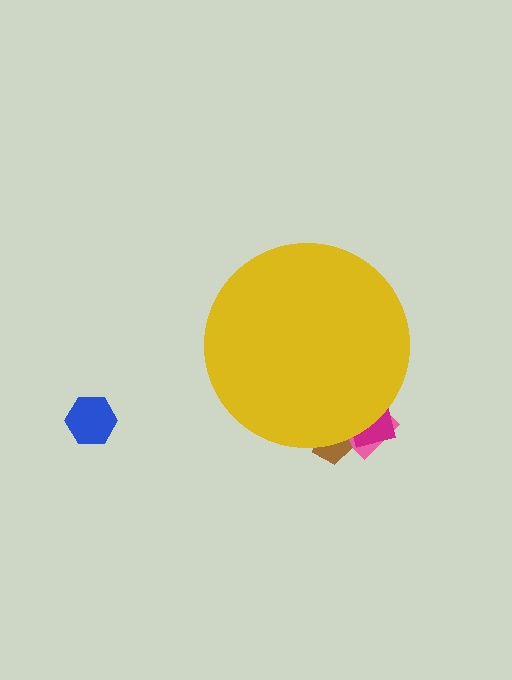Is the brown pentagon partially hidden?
Yes, the brown pentagon is partially hidden behind the yellow circle.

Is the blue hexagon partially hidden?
No, the blue hexagon is fully visible.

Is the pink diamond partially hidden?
Yes, the pink diamond is partially hidden behind the yellow circle.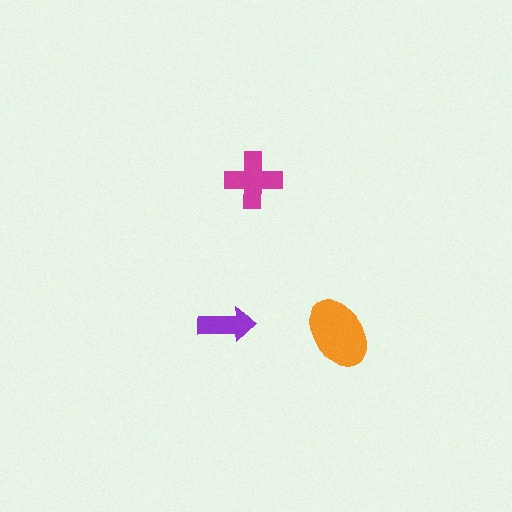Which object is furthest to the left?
The purple arrow is leftmost.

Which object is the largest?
The orange ellipse.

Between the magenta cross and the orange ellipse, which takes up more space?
The orange ellipse.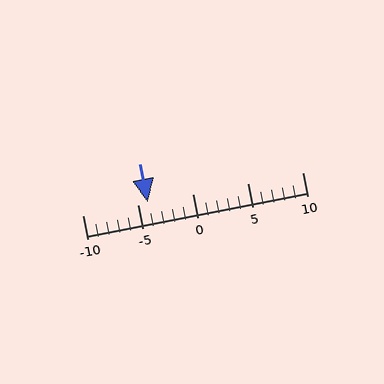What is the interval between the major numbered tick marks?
The major tick marks are spaced 5 units apart.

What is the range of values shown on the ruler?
The ruler shows values from -10 to 10.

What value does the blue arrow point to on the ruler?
The blue arrow points to approximately -4.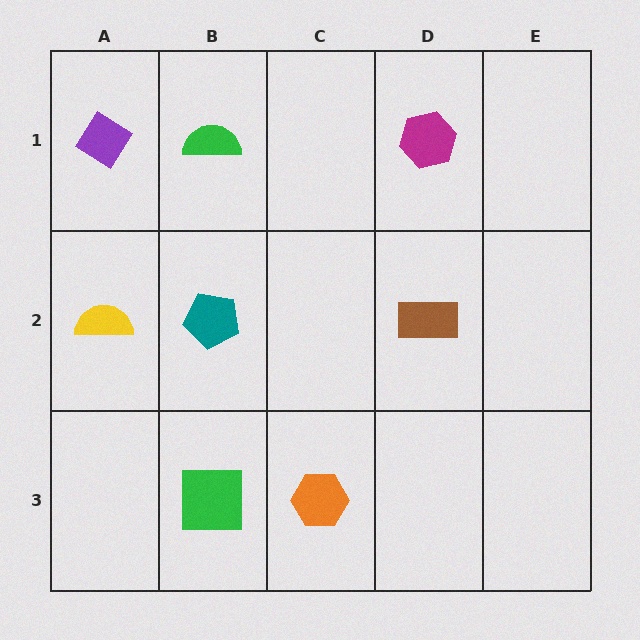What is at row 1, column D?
A magenta hexagon.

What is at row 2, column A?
A yellow semicircle.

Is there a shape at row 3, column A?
No, that cell is empty.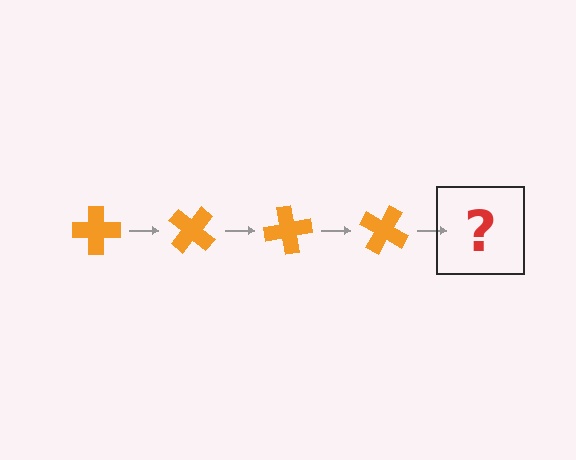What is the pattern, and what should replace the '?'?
The pattern is that the cross rotates 40 degrees each step. The '?' should be an orange cross rotated 160 degrees.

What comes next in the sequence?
The next element should be an orange cross rotated 160 degrees.